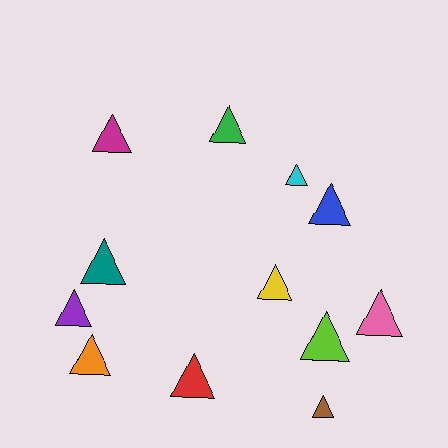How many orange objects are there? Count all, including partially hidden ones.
There is 1 orange object.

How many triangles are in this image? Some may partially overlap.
There are 12 triangles.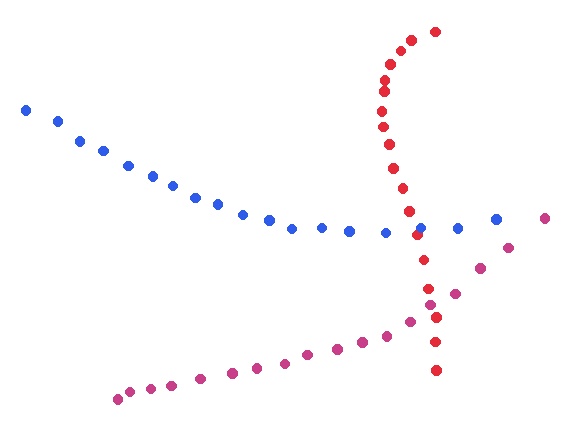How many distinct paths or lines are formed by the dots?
There are 3 distinct paths.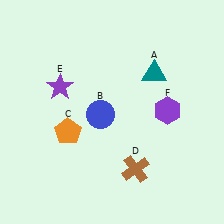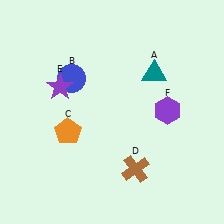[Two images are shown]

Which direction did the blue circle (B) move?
The blue circle (B) moved up.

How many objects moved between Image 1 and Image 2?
1 object moved between the two images.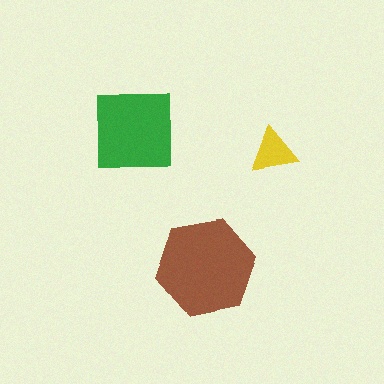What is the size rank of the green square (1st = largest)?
2nd.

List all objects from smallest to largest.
The yellow triangle, the green square, the brown hexagon.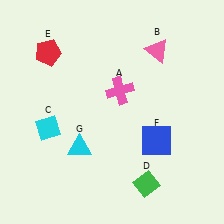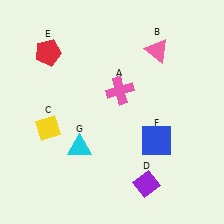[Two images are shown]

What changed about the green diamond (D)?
In Image 1, D is green. In Image 2, it changed to purple.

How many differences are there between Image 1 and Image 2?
There are 2 differences between the two images.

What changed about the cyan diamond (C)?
In Image 1, C is cyan. In Image 2, it changed to yellow.